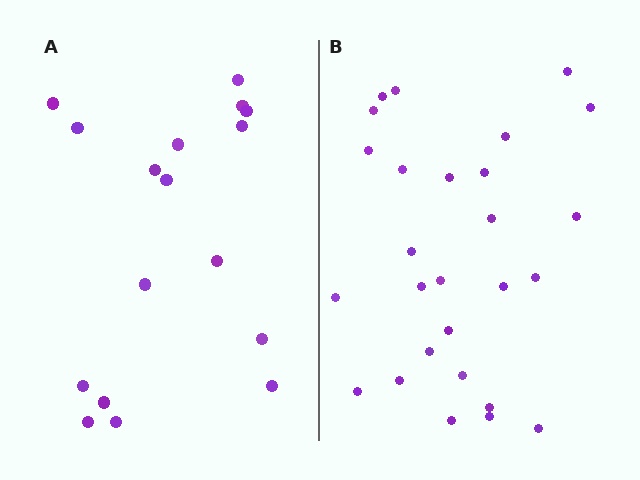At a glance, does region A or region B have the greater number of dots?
Region B (the right region) has more dots.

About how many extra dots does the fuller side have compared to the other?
Region B has roughly 10 or so more dots than region A.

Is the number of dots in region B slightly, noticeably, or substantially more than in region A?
Region B has substantially more. The ratio is roughly 1.6 to 1.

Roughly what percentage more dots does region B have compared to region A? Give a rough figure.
About 60% more.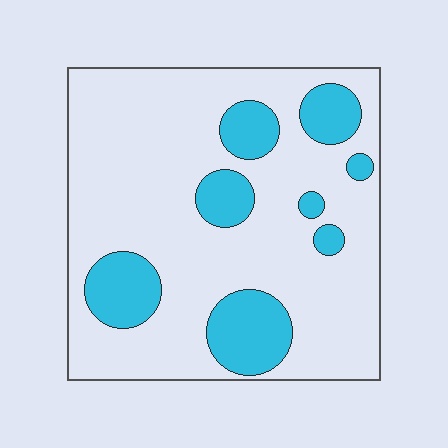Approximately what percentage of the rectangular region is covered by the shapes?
Approximately 20%.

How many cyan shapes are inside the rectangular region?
8.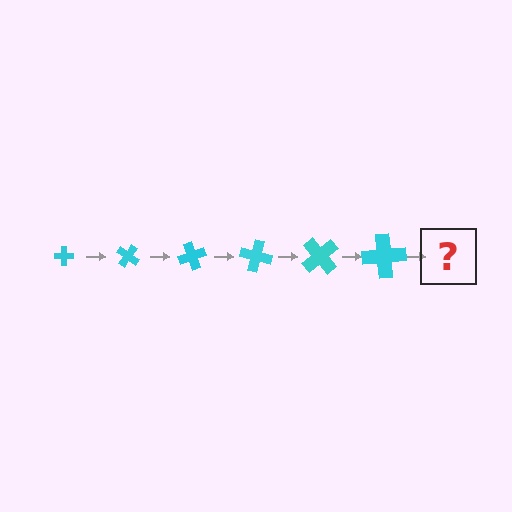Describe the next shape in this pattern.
It should be a cross, larger than the previous one and rotated 210 degrees from the start.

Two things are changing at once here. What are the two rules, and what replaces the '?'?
The two rules are that the cross grows larger each step and it rotates 35 degrees each step. The '?' should be a cross, larger than the previous one and rotated 210 degrees from the start.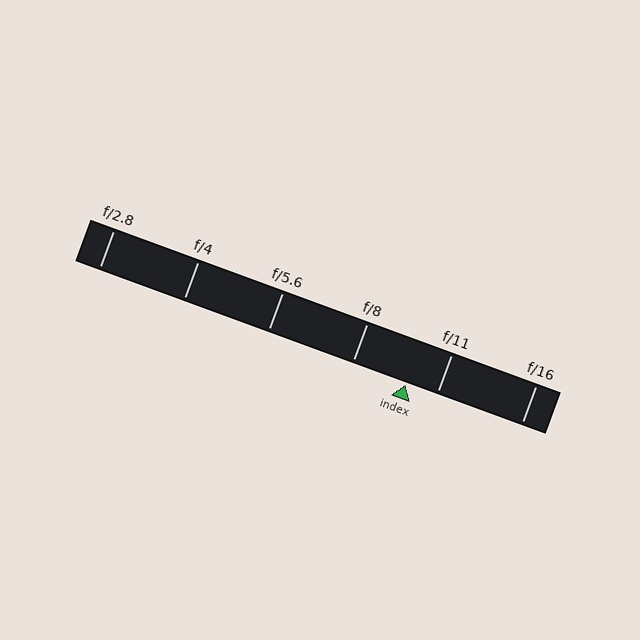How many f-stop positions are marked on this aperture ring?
There are 6 f-stop positions marked.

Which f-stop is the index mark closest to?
The index mark is closest to f/11.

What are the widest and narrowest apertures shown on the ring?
The widest aperture shown is f/2.8 and the narrowest is f/16.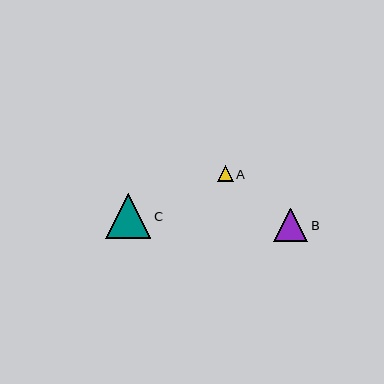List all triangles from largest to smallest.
From largest to smallest: C, B, A.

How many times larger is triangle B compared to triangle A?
Triangle B is approximately 2.1 times the size of triangle A.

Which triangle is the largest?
Triangle C is the largest with a size of approximately 45 pixels.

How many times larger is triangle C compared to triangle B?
Triangle C is approximately 1.3 times the size of triangle B.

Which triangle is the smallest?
Triangle A is the smallest with a size of approximately 16 pixels.